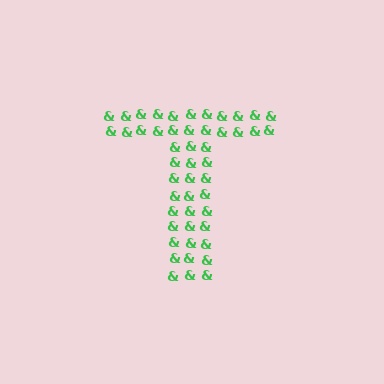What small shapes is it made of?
It is made of small ampersands.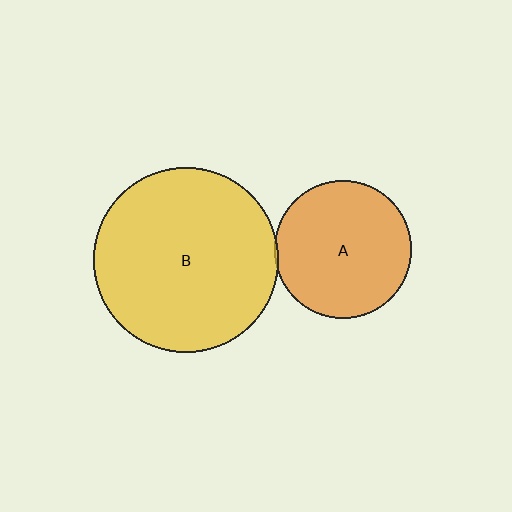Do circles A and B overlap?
Yes.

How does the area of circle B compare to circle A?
Approximately 1.8 times.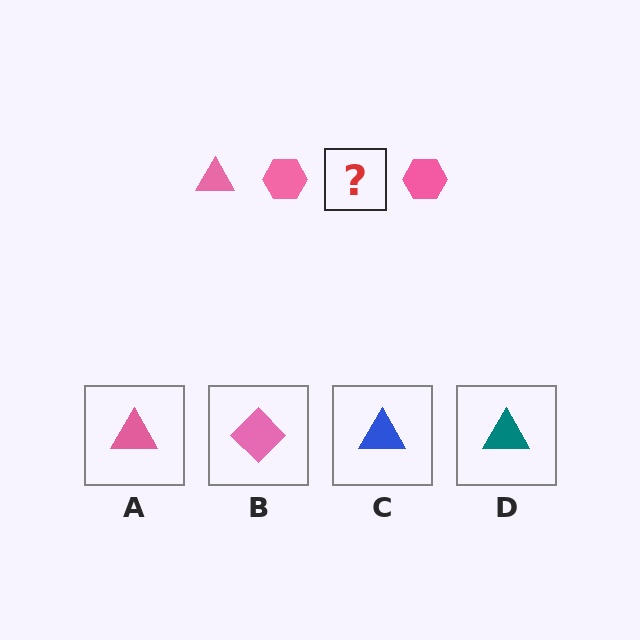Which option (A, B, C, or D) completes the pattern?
A.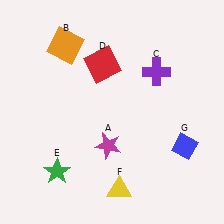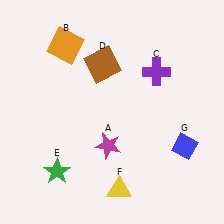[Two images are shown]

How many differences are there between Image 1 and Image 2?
There is 1 difference between the two images.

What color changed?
The square (D) changed from red in Image 1 to brown in Image 2.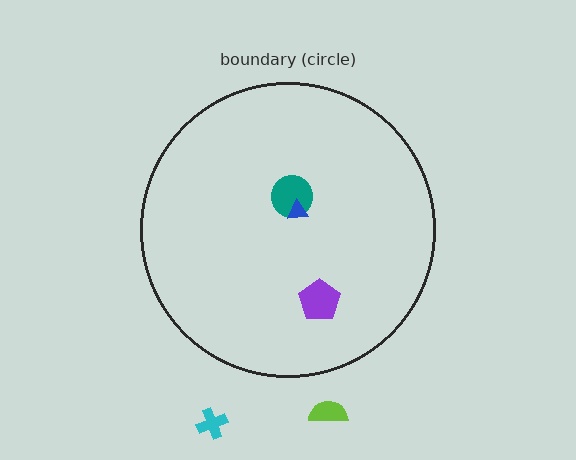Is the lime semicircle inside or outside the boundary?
Outside.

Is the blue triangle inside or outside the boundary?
Inside.